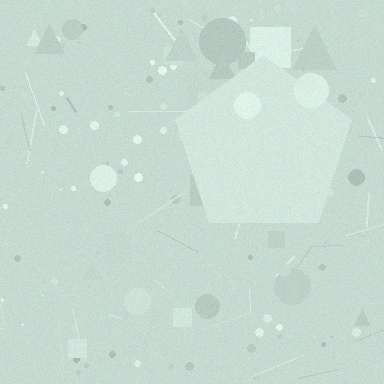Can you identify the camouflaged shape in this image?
The camouflaged shape is a pentagon.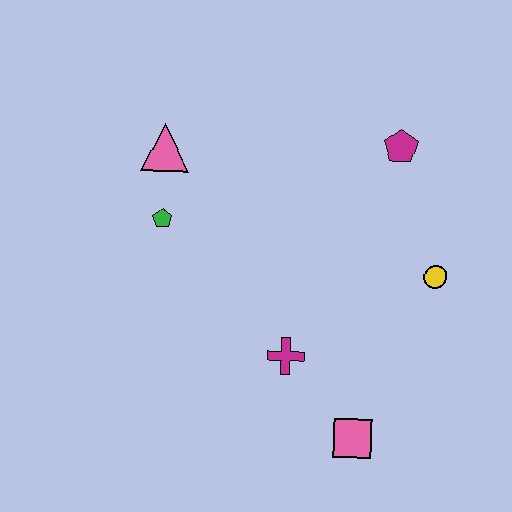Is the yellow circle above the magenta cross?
Yes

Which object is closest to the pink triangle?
The green pentagon is closest to the pink triangle.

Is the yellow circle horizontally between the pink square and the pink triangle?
No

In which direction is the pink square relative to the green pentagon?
The pink square is below the green pentagon.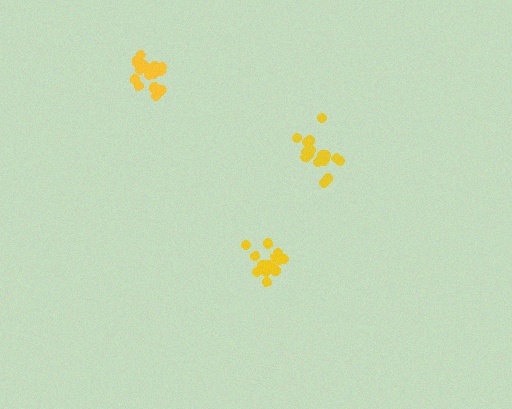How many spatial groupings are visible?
There are 3 spatial groupings.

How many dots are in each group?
Group 1: 16 dots, Group 2: 19 dots, Group 3: 19 dots (54 total).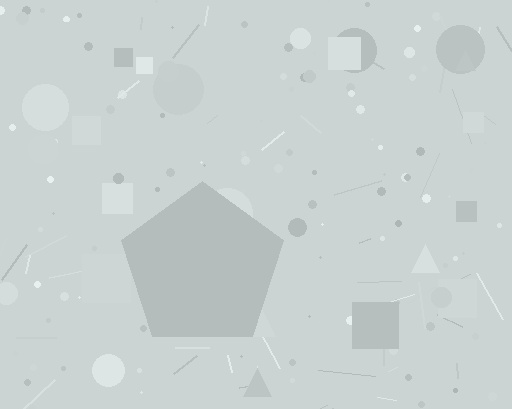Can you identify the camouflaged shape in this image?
The camouflaged shape is a pentagon.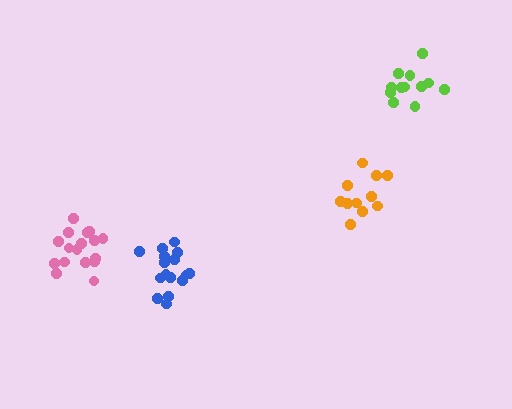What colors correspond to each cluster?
The clusters are colored: blue, pink, orange, lime.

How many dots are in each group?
Group 1: 16 dots, Group 2: 17 dots, Group 3: 11 dots, Group 4: 12 dots (56 total).